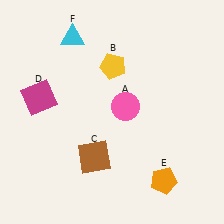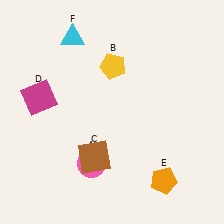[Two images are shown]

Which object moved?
The pink circle (A) moved down.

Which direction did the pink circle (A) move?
The pink circle (A) moved down.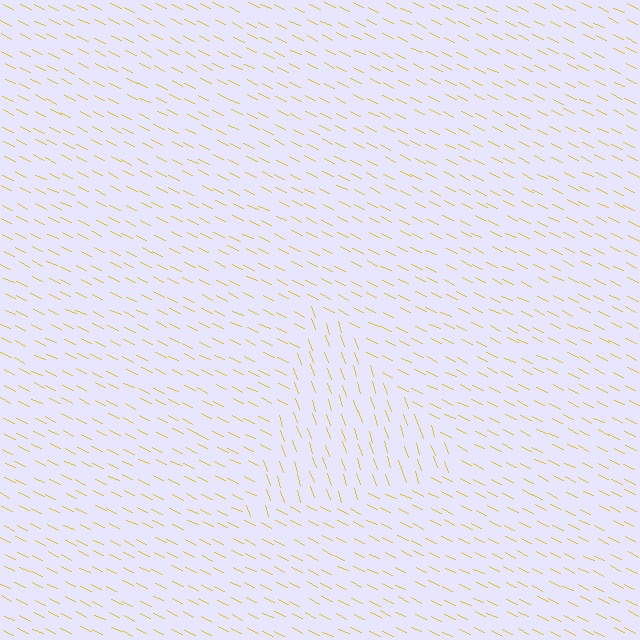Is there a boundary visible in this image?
Yes, there is a texture boundary formed by a change in line orientation.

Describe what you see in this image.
The image is filled with small yellow line segments. A triangle region in the image has lines oriented differently from the surrounding lines, creating a visible texture boundary.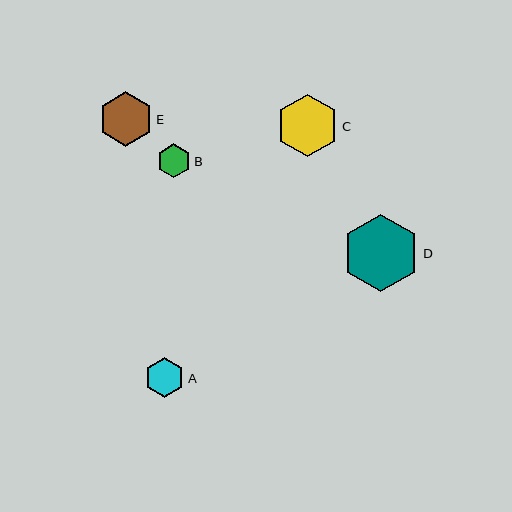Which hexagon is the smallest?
Hexagon B is the smallest with a size of approximately 34 pixels.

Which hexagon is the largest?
Hexagon D is the largest with a size of approximately 78 pixels.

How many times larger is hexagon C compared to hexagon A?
Hexagon C is approximately 1.6 times the size of hexagon A.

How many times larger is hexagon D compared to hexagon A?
Hexagon D is approximately 1.9 times the size of hexagon A.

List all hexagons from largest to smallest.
From largest to smallest: D, C, E, A, B.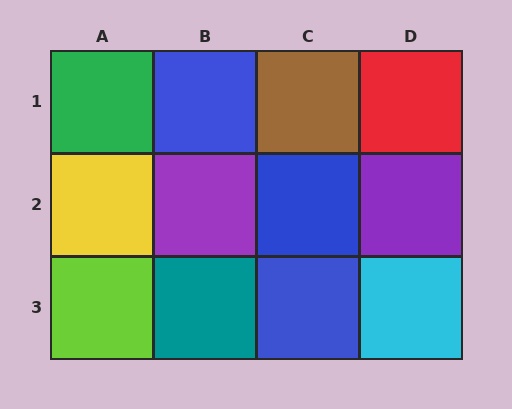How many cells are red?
1 cell is red.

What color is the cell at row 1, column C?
Brown.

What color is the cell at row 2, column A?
Yellow.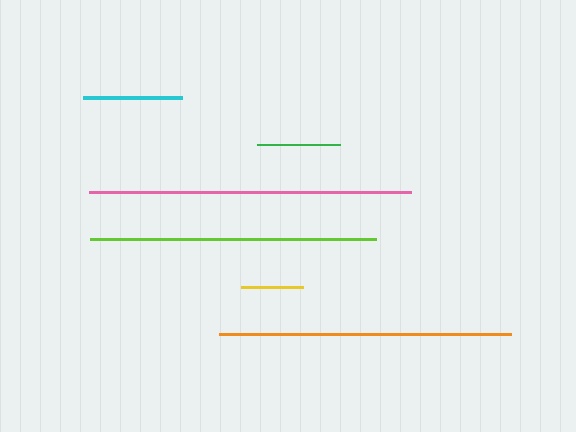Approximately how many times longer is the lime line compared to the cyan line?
The lime line is approximately 2.9 times the length of the cyan line.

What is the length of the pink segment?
The pink segment is approximately 322 pixels long.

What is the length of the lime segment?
The lime segment is approximately 287 pixels long.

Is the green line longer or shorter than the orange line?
The orange line is longer than the green line.